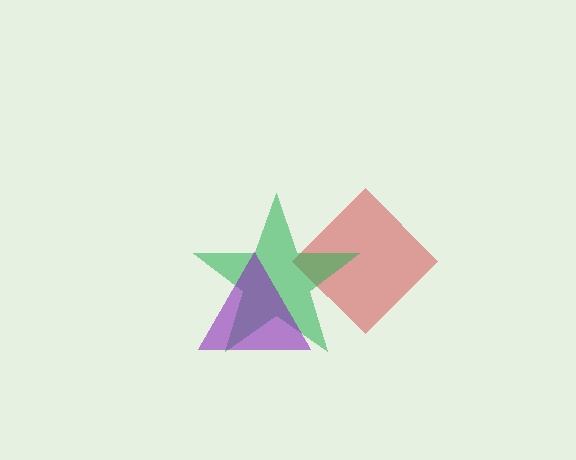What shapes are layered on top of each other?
The layered shapes are: a red diamond, a green star, a purple triangle.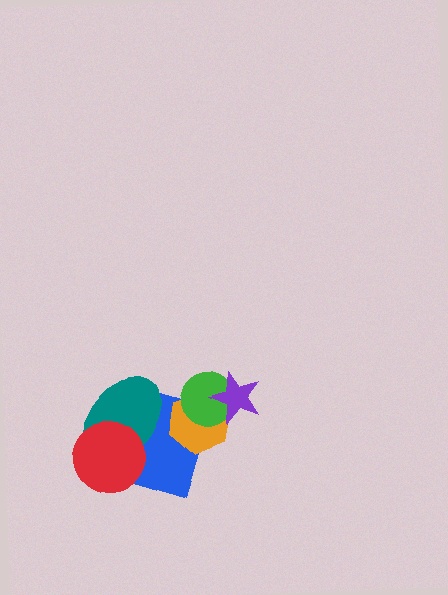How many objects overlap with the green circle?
3 objects overlap with the green circle.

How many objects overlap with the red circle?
2 objects overlap with the red circle.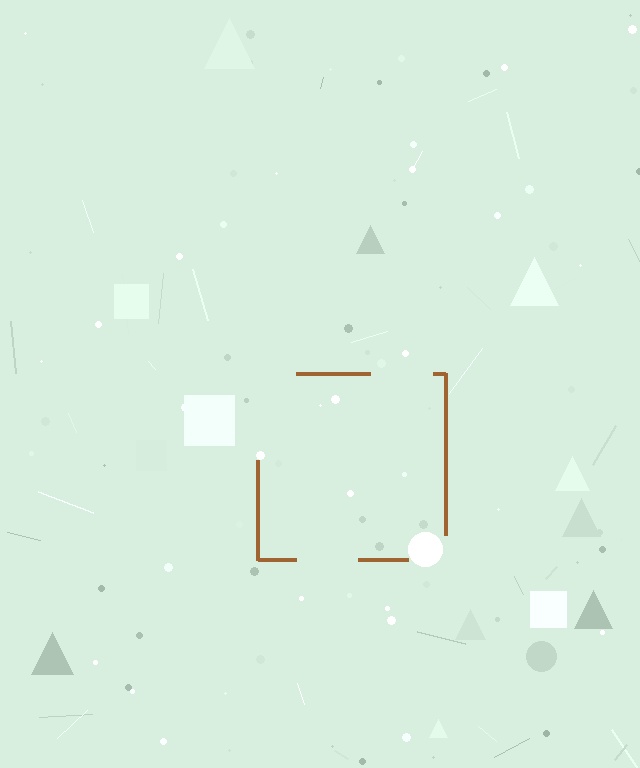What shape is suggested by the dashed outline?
The dashed outline suggests a square.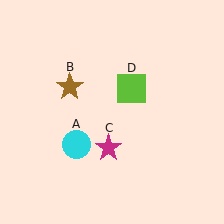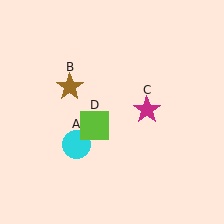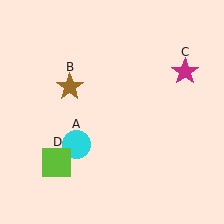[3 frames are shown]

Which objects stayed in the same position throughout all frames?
Cyan circle (object A) and brown star (object B) remained stationary.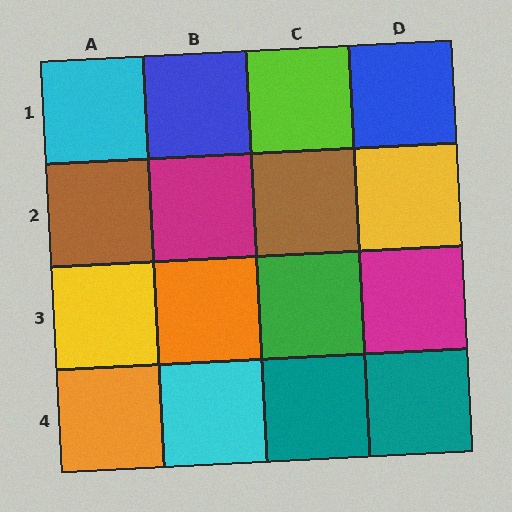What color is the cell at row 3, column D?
Magenta.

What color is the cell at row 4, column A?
Orange.